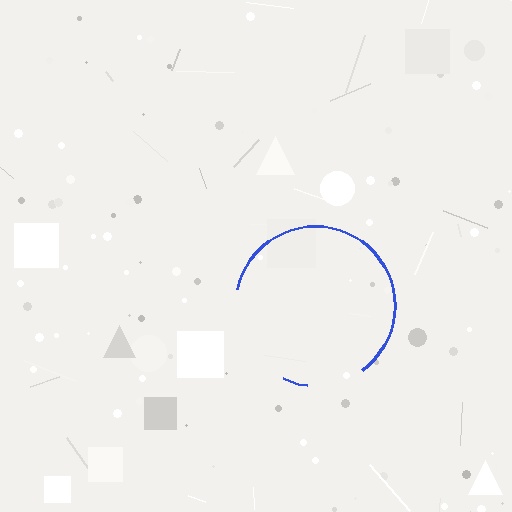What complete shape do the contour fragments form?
The contour fragments form a circle.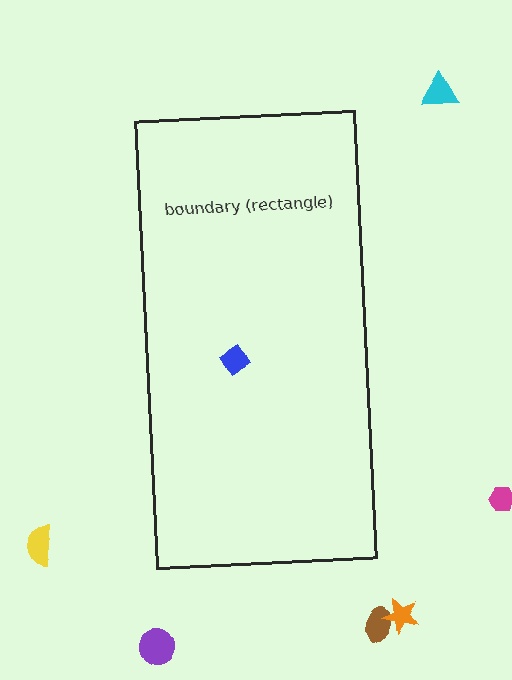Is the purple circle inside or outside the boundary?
Outside.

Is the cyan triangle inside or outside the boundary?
Outside.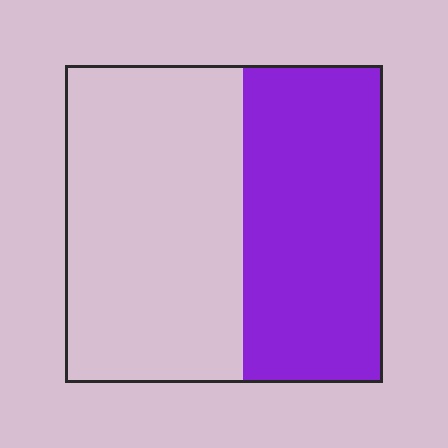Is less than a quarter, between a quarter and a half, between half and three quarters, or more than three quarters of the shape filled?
Between a quarter and a half.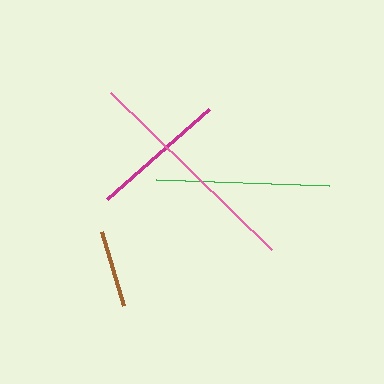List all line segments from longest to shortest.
From longest to shortest: pink, green, magenta, brown.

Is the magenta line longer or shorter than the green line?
The green line is longer than the magenta line.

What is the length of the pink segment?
The pink segment is approximately 225 pixels long.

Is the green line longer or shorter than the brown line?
The green line is longer than the brown line.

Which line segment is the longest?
The pink line is the longest at approximately 225 pixels.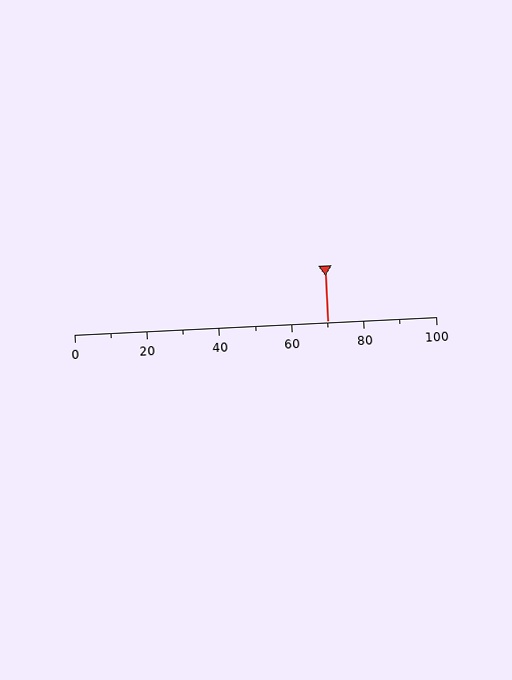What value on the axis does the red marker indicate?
The marker indicates approximately 70.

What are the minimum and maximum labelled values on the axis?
The axis runs from 0 to 100.